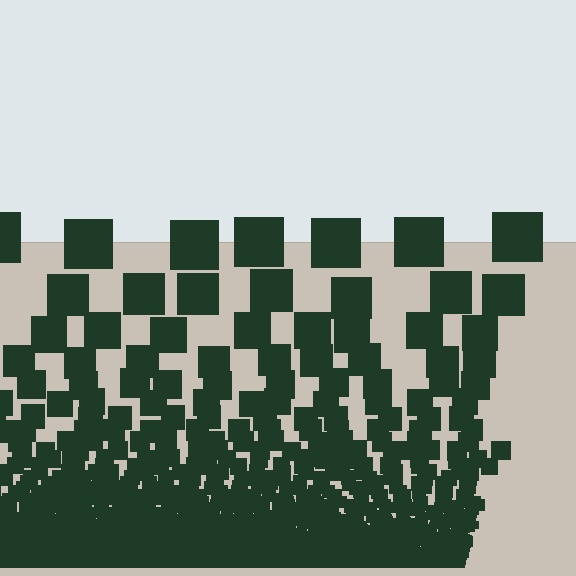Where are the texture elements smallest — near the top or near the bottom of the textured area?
Near the bottom.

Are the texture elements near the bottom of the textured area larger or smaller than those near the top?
Smaller. The gradient is inverted — elements near the bottom are smaller and denser.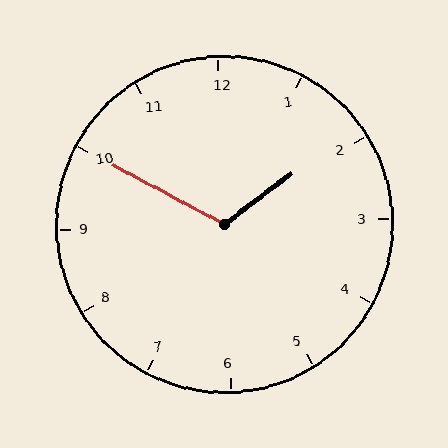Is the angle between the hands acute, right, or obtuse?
It is obtuse.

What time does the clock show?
1:50.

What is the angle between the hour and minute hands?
Approximately 115 degrees.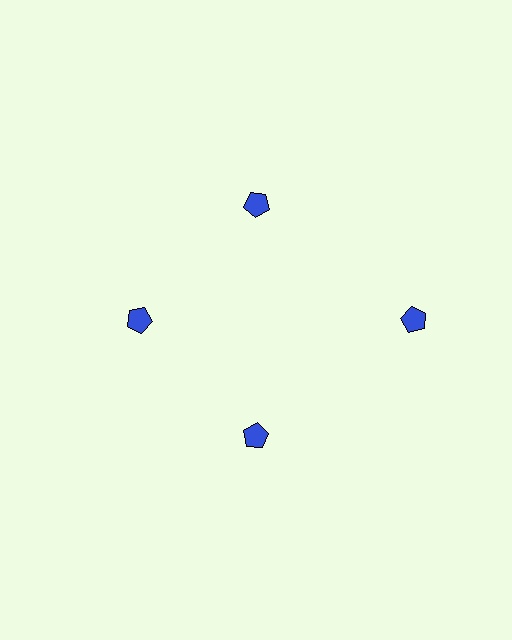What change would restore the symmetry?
The symmetry would be restored by moving it inward, back onto the ring so that all 4 pentagons sit at equal angles and equal distance from the center.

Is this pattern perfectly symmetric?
No. The 4 blue pentagons are arranged in a ring, but one element near the 3 o'clock position is pushed outward from the center, breaking the 4-fold rotational symmetry.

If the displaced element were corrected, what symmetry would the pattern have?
It would have 4-fold rotational symmetry — the pattern would map onto itself every 90 degrees.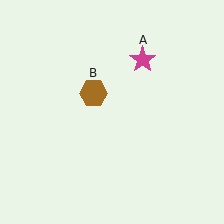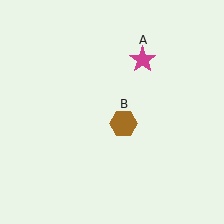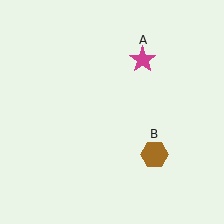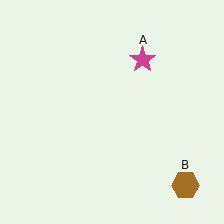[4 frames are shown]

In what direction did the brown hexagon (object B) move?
The brown hexagon (object B) moved down and to the right.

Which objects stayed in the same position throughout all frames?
Magenta star (object A) remained stationary.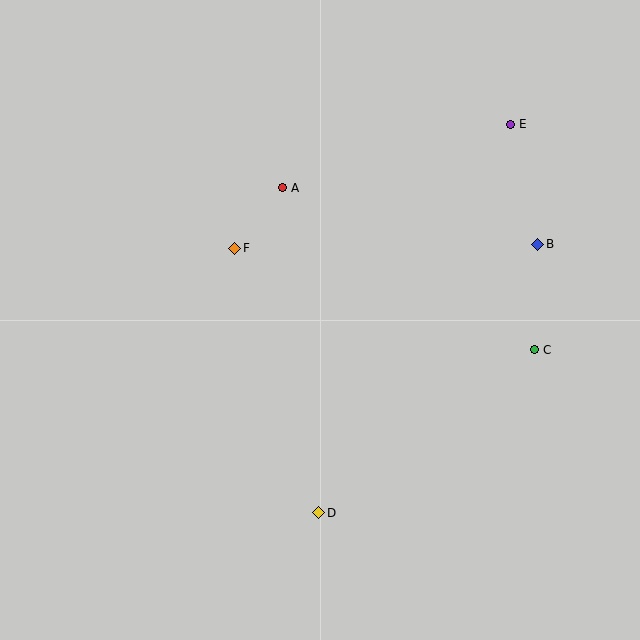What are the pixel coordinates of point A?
Point A is at (283, 188).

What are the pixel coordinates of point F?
Point F is at (235, 248).